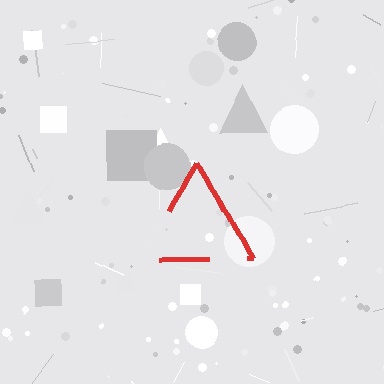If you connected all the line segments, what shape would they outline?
They would outline a triangle.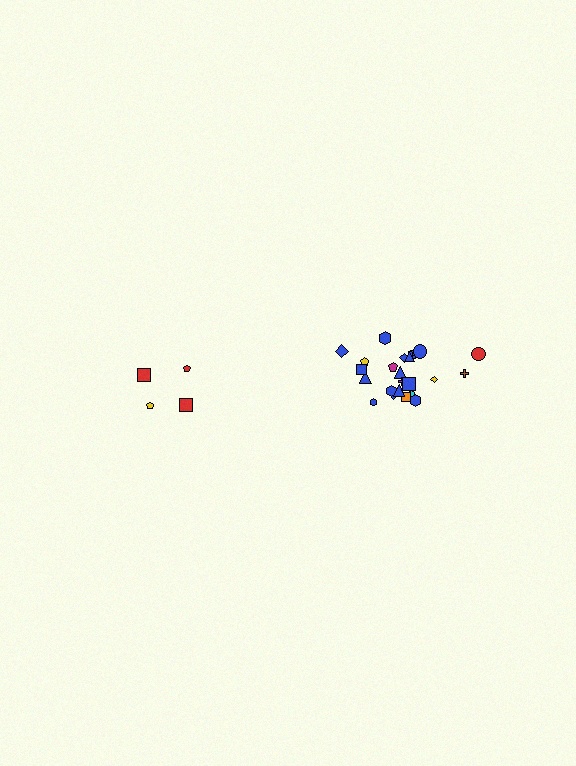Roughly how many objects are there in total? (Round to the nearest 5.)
Roughly 30 objects in total.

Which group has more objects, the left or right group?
The right group.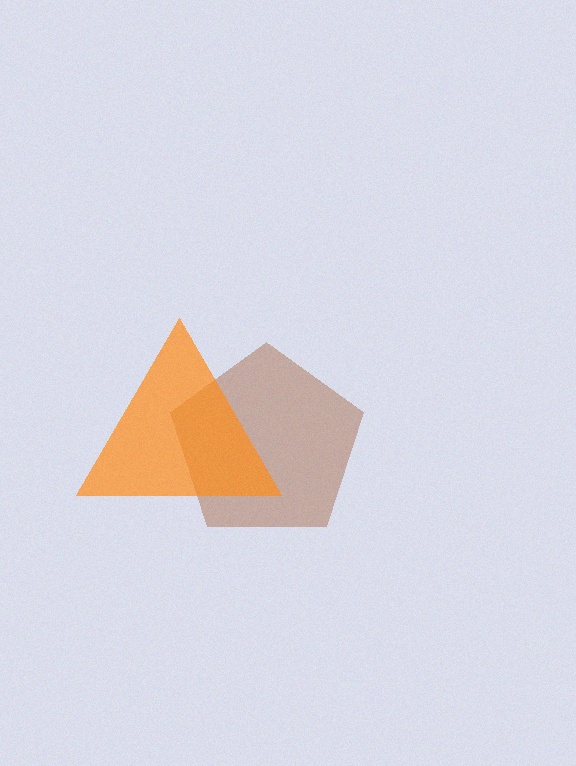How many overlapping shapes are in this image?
There are 2 overlapping shapes in the image.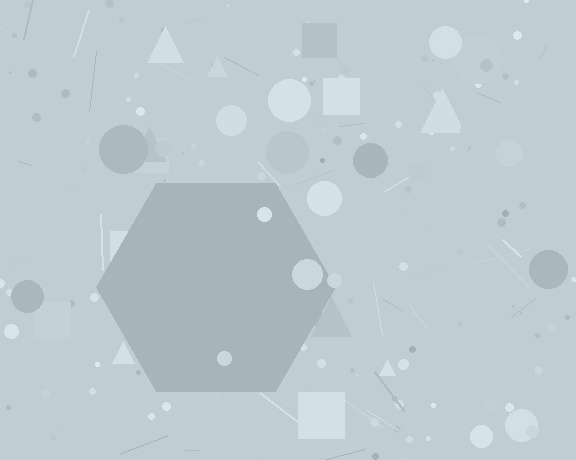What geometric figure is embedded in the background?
A hexagon is embedded in the background.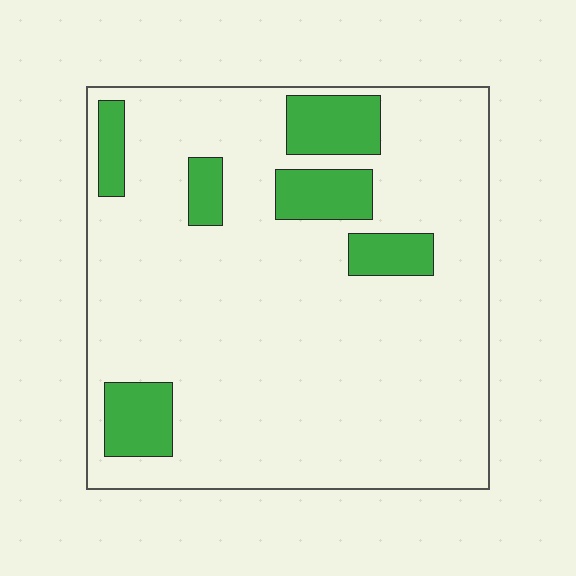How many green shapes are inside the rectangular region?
6.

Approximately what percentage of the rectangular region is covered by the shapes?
Approximately 15%.